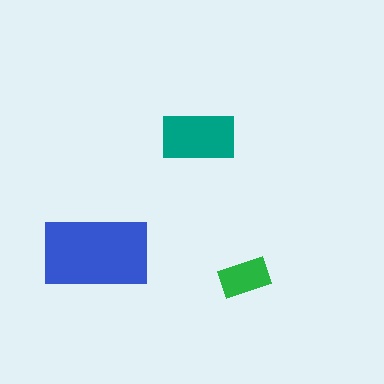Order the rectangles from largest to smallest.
the blue one, the teal one, the green one.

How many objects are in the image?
There are 3 objects in the image.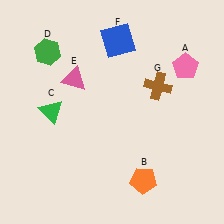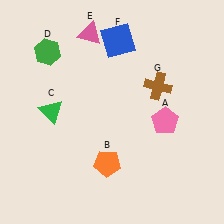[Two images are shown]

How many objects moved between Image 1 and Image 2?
3 objects moved between the two images.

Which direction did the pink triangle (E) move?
The pink triangle (E) moved up.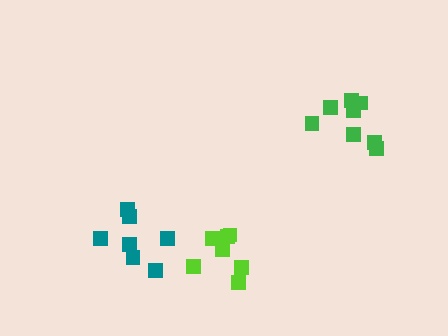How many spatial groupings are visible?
There are 3 spatial groupings.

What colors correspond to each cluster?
The clusters are colored: teal, lime, green.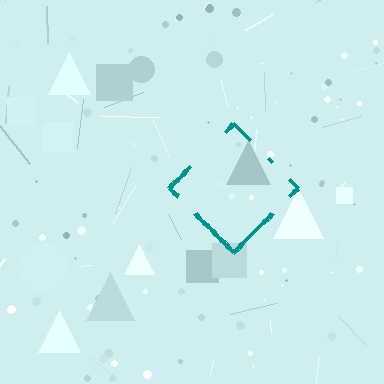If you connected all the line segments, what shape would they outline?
They would outline a diamond.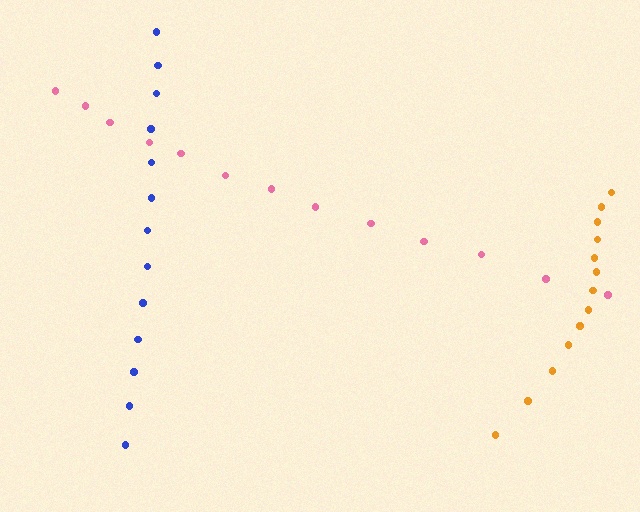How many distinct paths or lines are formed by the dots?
There are 3 distinct paths.